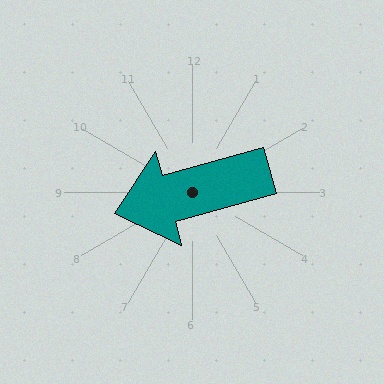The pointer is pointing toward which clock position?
Roughly 8 o'clock.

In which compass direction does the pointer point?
West.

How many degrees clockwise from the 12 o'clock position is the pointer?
Approximately 255 degrees.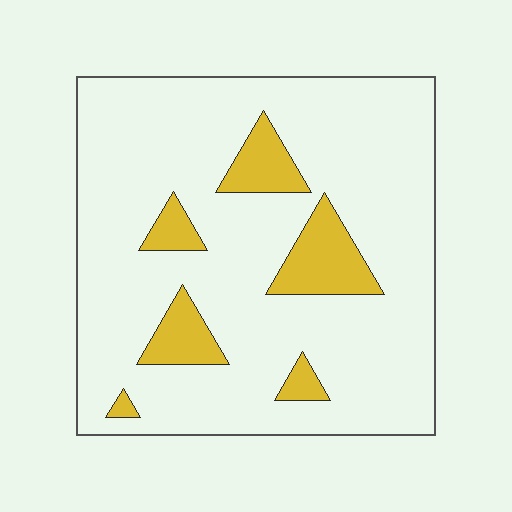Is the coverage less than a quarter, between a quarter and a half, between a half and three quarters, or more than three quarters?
Less than a quarter.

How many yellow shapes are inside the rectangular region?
6.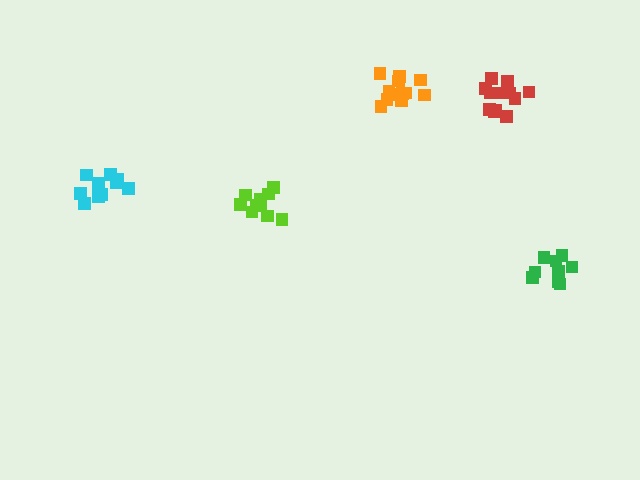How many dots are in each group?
Group 1: 10 dots, Group 2: 14 dots, Group 3: 12 dots, Group 4: 10 dots, Group 5: 9 dots (55 total).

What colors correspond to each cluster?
The clusters are colored: lime, orange, red, cyan, green.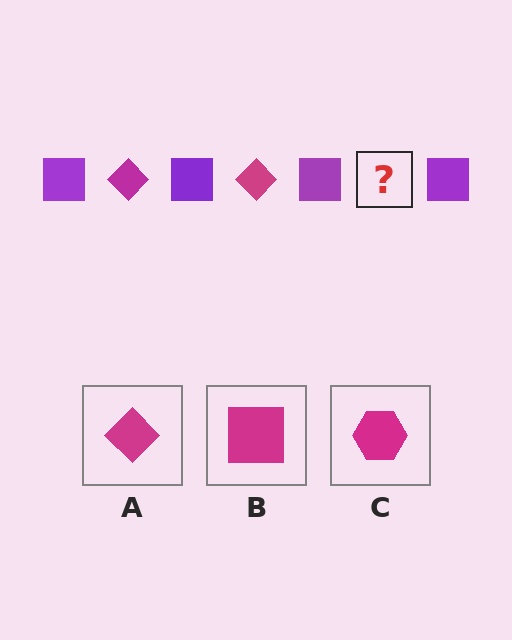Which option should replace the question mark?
Option A.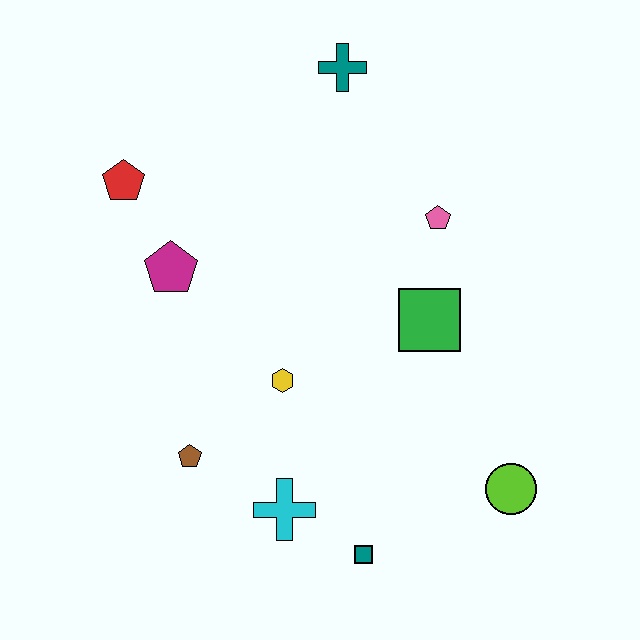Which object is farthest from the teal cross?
The teal square is farthest from the teal cross.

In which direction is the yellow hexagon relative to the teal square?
The yellow hexagon is above the teal square.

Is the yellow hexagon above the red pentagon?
No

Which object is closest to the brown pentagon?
The cyan cross is closest to the brown pentagon.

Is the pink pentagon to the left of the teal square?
No